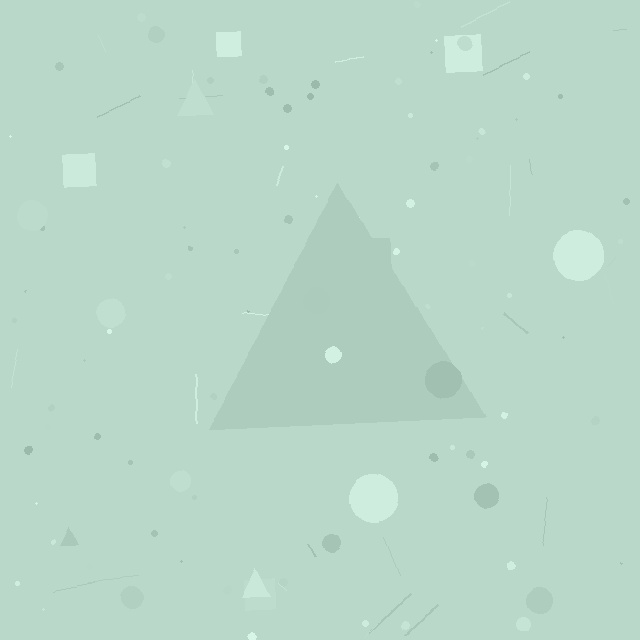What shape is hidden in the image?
A triangle is hidden in the image.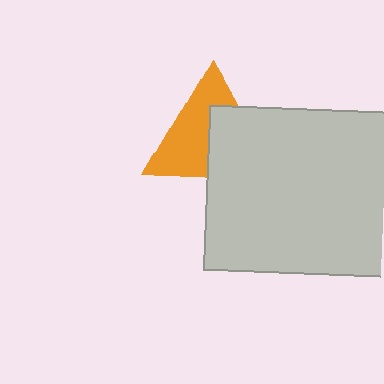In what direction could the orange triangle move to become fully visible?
The orange triangle could move toward the upper-left. That would shift it out from behind the light gray rectangle entirely.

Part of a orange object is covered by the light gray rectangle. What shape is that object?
It is a triangle.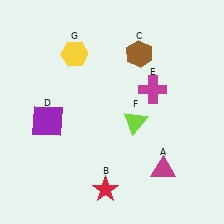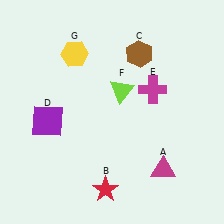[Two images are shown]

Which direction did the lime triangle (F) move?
The lime triangle (F) moved up.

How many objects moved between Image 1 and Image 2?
1 object moved between the two images.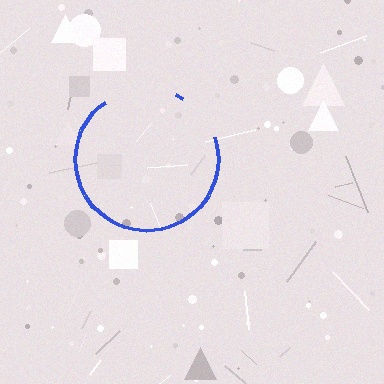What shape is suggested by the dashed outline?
The dashed outline suggests a circle.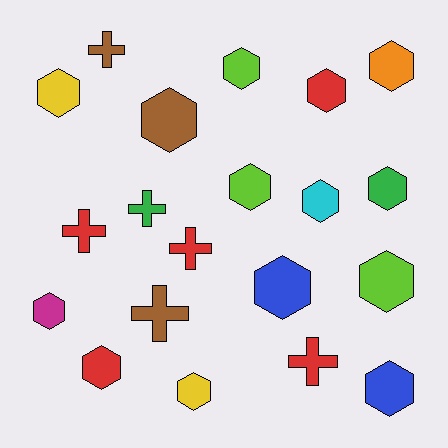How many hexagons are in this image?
There are 14 hexagons.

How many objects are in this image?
There are 20 objects.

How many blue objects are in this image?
There are 2 blue objects.